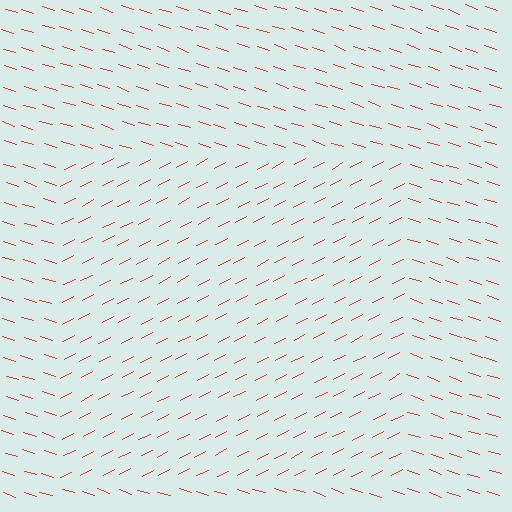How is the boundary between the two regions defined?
The boundary is defined purely by a change in line orientation (approximately 45 degrees difference). All lines are the same color and thickness.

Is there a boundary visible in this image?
Yes, there is a texture boundary formed by a change in line orientation.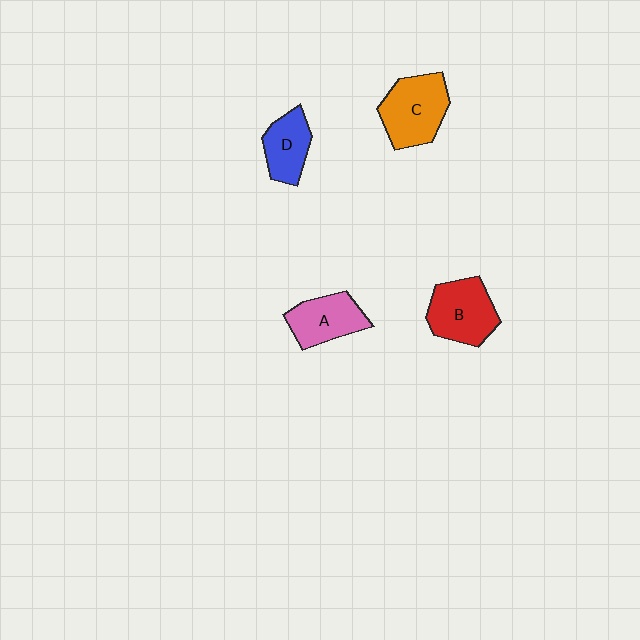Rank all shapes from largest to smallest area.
From largest to smallest: C (orange), B (red), A (pink), D (blue).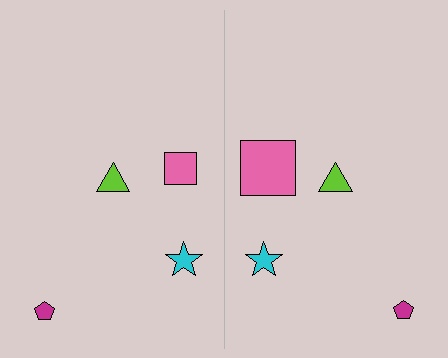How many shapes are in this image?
There are 8 shapes in this image.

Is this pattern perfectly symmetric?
No, the pattern is not perfectly symmetric. The pink square on the right side has a different size than its mirror counterpart.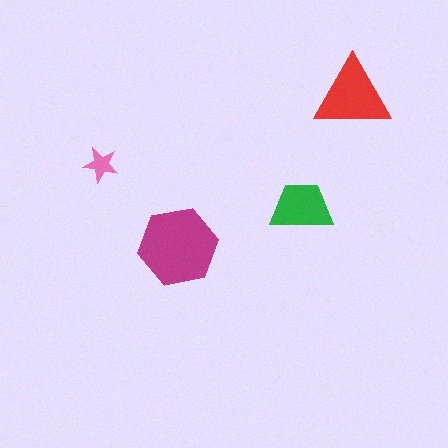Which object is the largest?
The magenta hexagon.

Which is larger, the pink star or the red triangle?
The red triangle.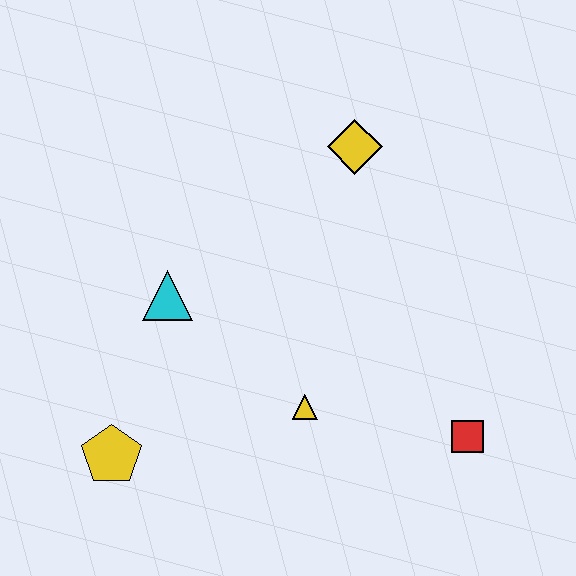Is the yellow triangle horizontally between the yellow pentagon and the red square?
Yes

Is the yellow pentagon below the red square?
Yes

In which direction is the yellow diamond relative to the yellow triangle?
The yellow diamond is above the yellow triangle.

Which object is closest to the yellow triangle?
The red square is closest to the yellow triangle.